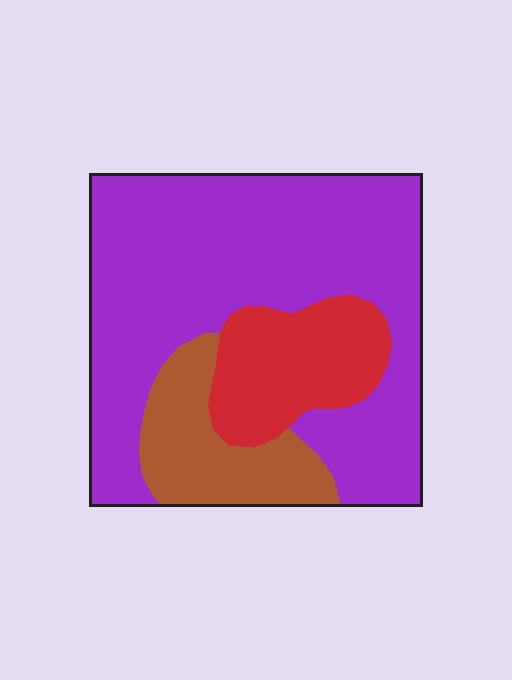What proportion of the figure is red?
Red takes up less than a quarter of the figure.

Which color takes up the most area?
Purple, at roughly 65%.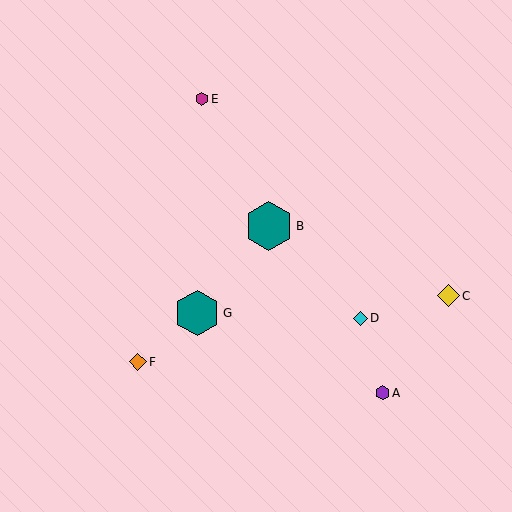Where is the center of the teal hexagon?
The center of the teal hexagon is at (269, 226).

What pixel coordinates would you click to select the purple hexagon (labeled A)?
Click at (383, 393) to select the purple hexagon A.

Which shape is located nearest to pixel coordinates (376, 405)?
The purple hexagon (labeled A) at (383, 393) is nearest to that location.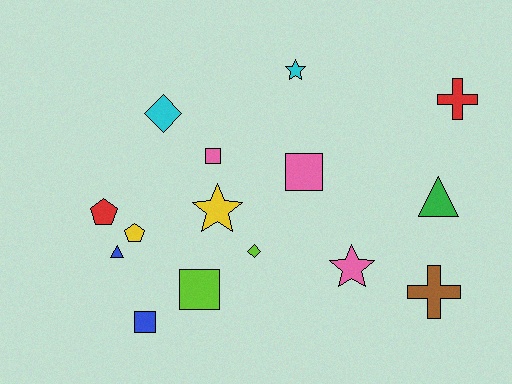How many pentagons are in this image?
There are 2 pentagons.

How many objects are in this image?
There are 15 objects.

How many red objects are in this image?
There are 2 red objects.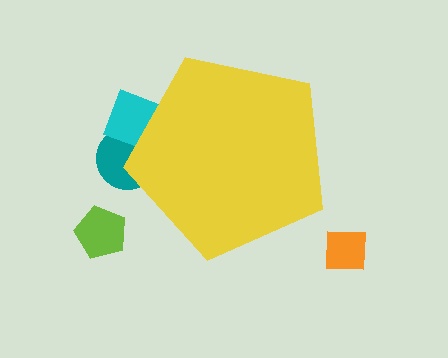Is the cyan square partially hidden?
Yes, the cyan square is partially hidden behind the yellow pentagon.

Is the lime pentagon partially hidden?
No, the lime pentagon is fully visible.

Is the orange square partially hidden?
No, the orange square is fully visible.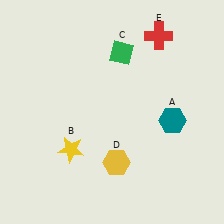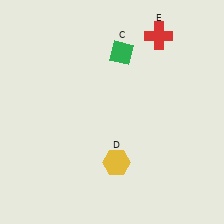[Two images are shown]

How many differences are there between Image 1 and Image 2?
There are 2 differences between the two images.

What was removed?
The yellow star (B), the teal hexagon (A) were removed in Image 2.